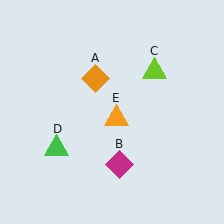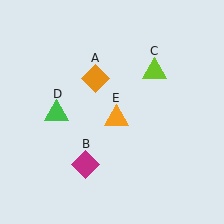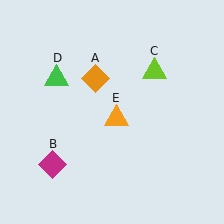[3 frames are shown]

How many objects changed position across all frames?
2 objects changed position: magenta diamond (object B), green triangle (object D).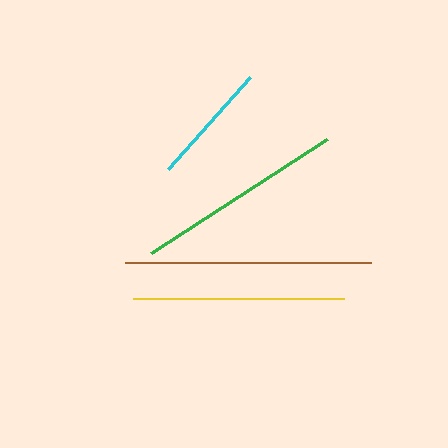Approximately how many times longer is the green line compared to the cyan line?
The green line is approximately 1.7 times the length of the cyan line.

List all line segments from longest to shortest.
From longest to shortest: brown, yellow, green, cyan.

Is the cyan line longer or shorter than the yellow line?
The yellow line is longer than the cyan line.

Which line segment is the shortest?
The cyan line is the shortest at approximately 123 pixels.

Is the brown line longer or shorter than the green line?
The brown line is longer than the green line.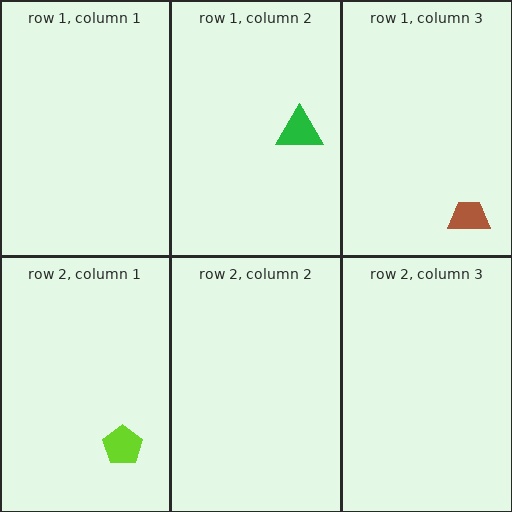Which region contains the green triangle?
The row 1, column 2 region.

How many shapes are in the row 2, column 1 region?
1.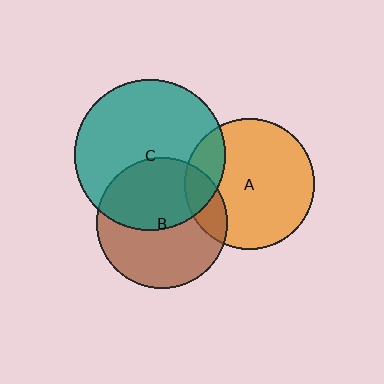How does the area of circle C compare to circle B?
Approximately 1.3 times.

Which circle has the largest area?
Circle C (teal).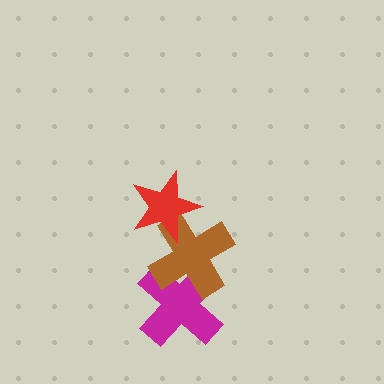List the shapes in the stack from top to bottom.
From top to bottom: the red star, the brown cross, the magenta cross.